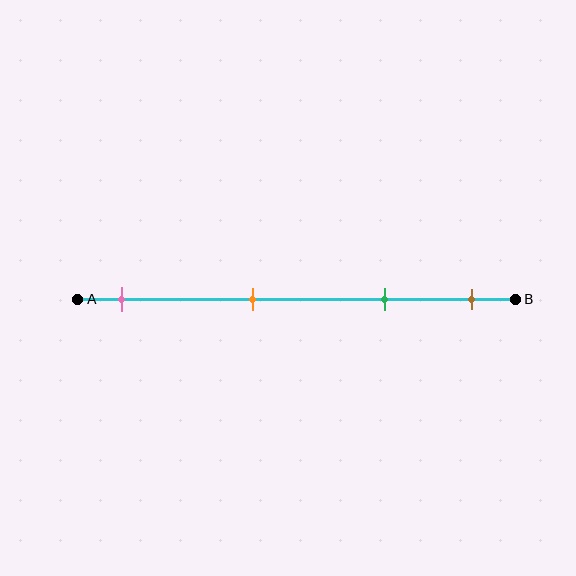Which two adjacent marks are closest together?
The green and brown marks are the closest adjacent pair.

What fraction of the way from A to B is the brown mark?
The brown mark is approximately 90% (0.9) of the way from A to B.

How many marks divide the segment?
There are 4 marks dividing the segment.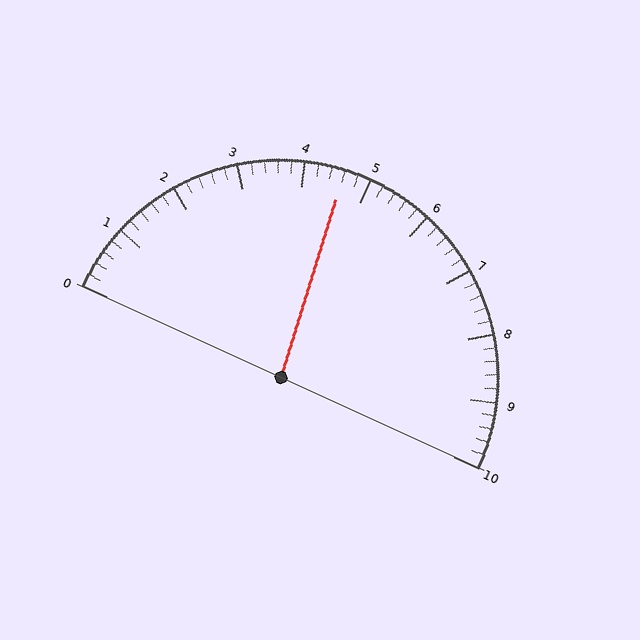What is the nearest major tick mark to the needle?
The nearest major tick mark is 5.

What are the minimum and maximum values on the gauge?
The gauge ranges from 0 to 10.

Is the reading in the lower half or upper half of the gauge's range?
The reading is in the lower half of the range (0 to 10).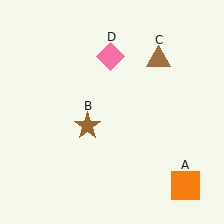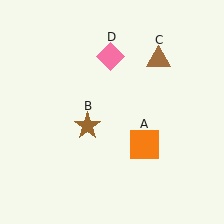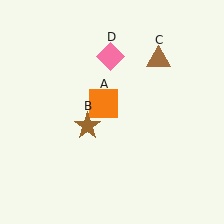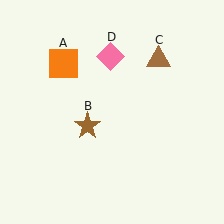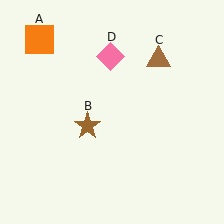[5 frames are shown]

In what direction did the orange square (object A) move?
The orange square (object A) moved up and to the left.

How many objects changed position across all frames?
1 object changed position: orange square (object A).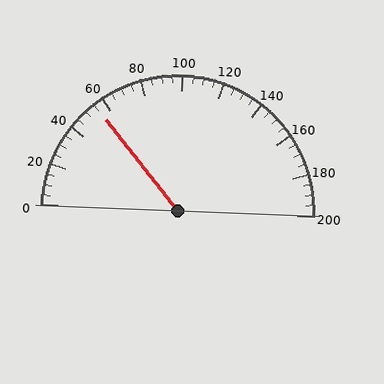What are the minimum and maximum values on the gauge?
The gauge ranges from 0 to 200.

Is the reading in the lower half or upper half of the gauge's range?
The reading is in the lower half of the range (0 to 200).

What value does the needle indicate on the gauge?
The needle indicates approximately 55.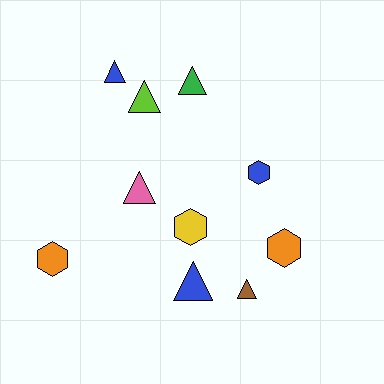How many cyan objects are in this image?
There are no cyan objects.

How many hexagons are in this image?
There are 4 hexagons.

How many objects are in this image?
There are 10 objects.